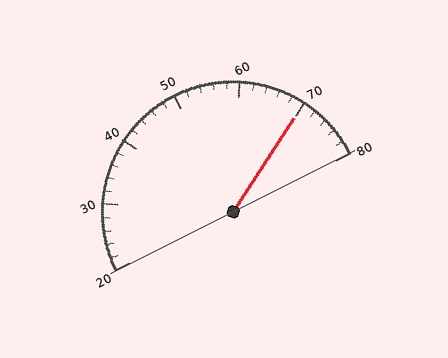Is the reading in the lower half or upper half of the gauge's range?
The reading is in the upper half of the range (20 to 80).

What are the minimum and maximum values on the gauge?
The gauge ranges from 20 to 80.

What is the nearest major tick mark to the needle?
The nearest major tick mark is 70.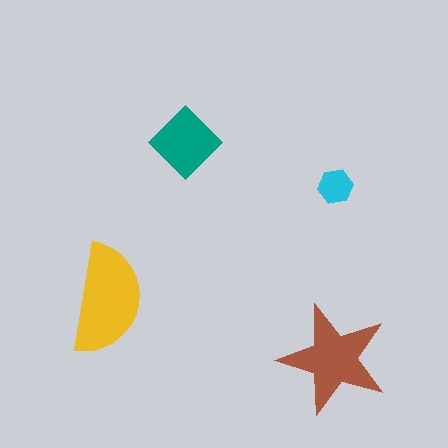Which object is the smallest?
The cyan hexagon.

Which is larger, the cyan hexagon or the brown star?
The brown star.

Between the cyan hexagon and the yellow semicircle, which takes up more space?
The yellow semicircle.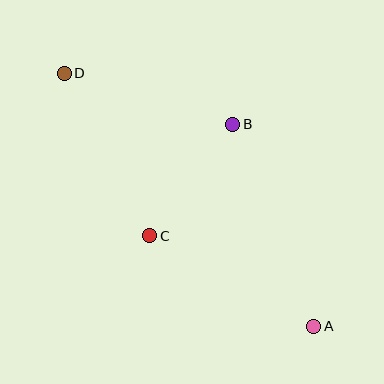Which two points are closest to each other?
Points B and C are closest to each other.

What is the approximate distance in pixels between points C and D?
The distance between C and D is approximately 184 pixels.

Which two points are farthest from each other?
Points A and D are farthest from each other.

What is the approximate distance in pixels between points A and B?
The distance between A and B is approximately 218 pixels.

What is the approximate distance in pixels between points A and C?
The distance between A and C is approximately 187 pixels.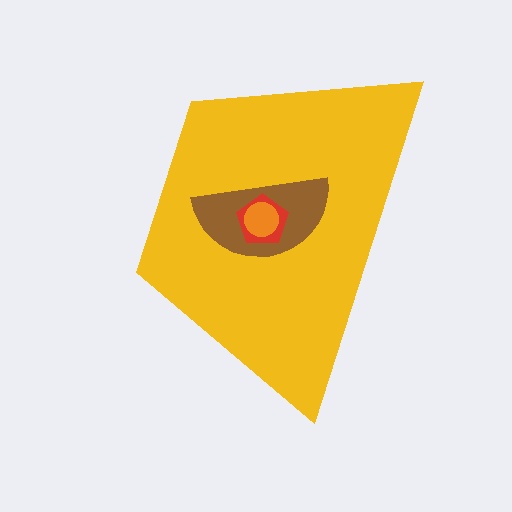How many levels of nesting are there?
4.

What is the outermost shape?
The yellow trapezoid.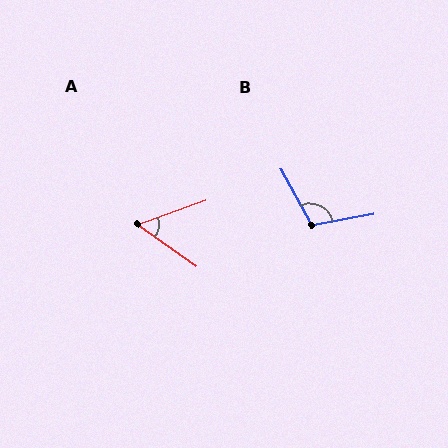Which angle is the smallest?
A, at approximately 55 degrees.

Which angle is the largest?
B, at approximately 109 degrees.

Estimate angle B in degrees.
Approximately 109 degrees.